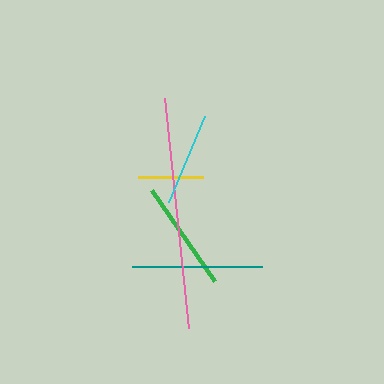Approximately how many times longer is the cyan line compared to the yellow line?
The cyan line is approximately 1.4 times the length of the yellow line.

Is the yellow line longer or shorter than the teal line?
The teal line is longer than the yellow line.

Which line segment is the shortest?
The yellow line is the shortest at approximately 65 pixels.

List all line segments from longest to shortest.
From longest to shortest: pink, teal, green, cyan, yellow.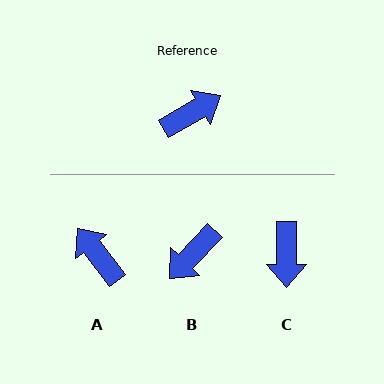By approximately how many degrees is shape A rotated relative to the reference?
Approximately 98 degrees counter-clockwise.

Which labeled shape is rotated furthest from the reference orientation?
B, about 164 degrees away.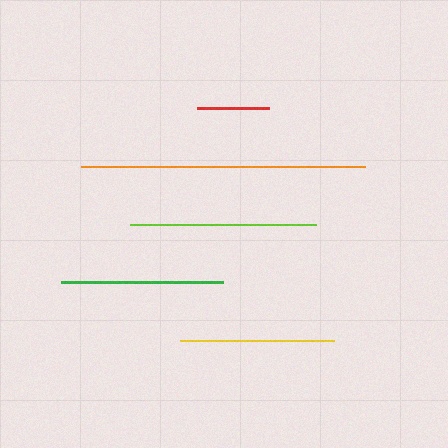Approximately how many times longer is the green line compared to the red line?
The green line is approximately 2.3 times the length of the red line.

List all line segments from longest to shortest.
From longest to shortest: orange, lime, green, yellow, red.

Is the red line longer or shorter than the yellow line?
The yellow line is longer than the red line.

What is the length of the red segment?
The red segment is approximately 72 pixels long.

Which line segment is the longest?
The orange line is the longest at approximately 285 pixels.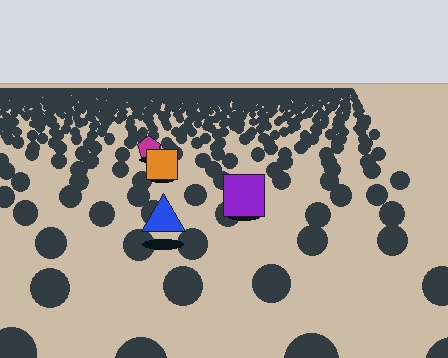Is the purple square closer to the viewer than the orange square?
Yes. The purple square is closer — you can tell from the texture gradient: the ground texture is coarser near it.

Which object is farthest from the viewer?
The magenta pentagon is farthest from the viewer. It appears smaller and the ground texture around it is denser.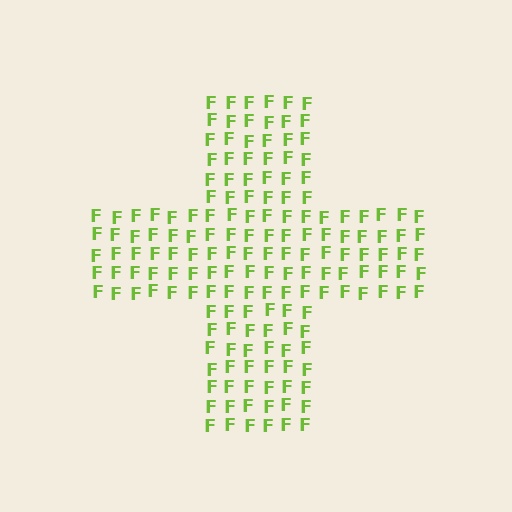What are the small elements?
The small elements are letter F's.